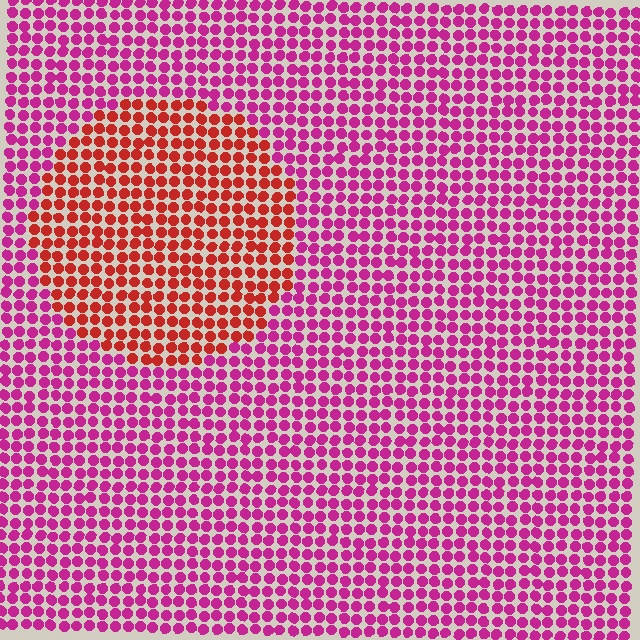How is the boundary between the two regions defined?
The boundary is defined purely by a slight shift in hue (about 43 degrees). Spacing, size, and orientation are identical on both sides.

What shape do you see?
I see a circle.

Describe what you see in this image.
The image is filled with small magenta elements in a uniform arrangement. A circle-shaped region is visible where the elements are tinted to a slightly different hue, forming a subtle color boundary.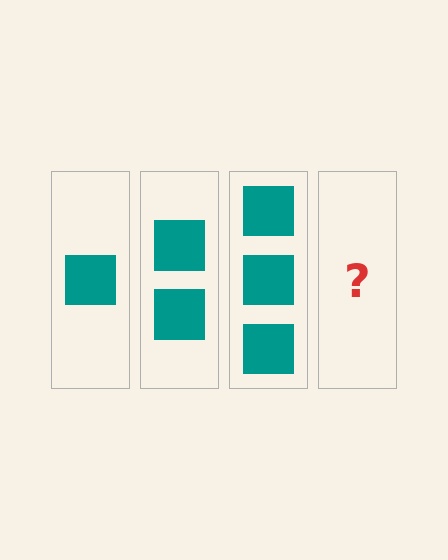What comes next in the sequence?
The next element should be 4 squares.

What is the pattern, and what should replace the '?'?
The pattern is that each step adds one more square. The '?' should be 4 squares.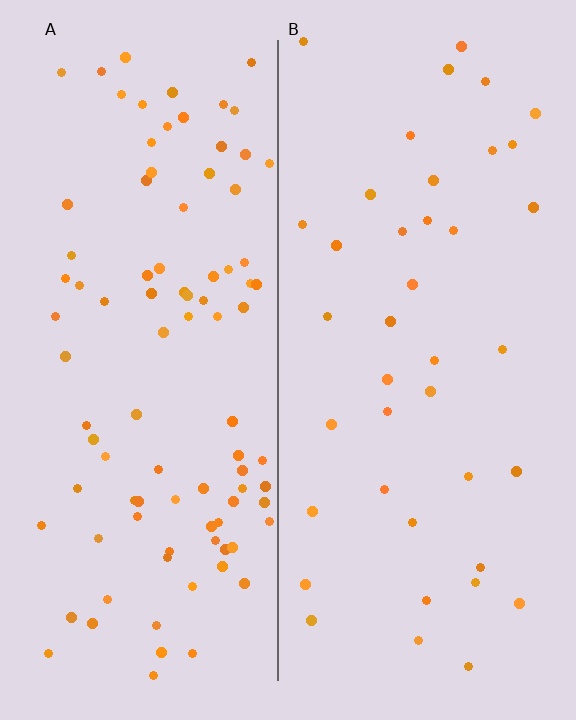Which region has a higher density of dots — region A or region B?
A (the left).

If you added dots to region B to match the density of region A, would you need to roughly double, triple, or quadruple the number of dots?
Approximately double.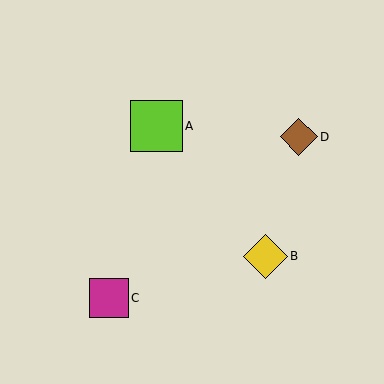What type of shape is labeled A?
Shape A is a lime square.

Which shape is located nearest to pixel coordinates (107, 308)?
The magenta square (labeled C) at (109, 298) is nearest to that location.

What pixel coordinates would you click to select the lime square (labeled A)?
Click at (157, 126) to select the lime square A.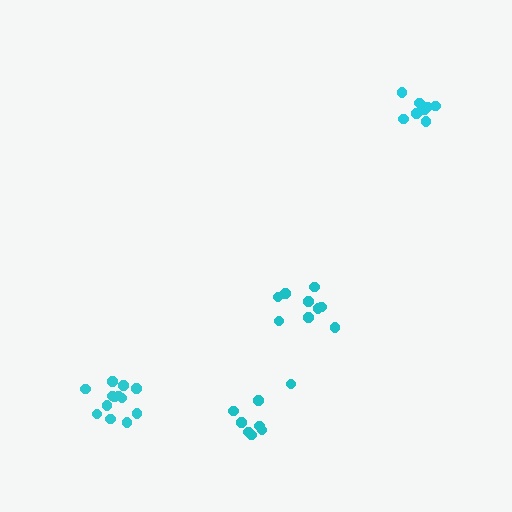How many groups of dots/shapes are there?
There are 4 groups.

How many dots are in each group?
Group 1: 13 dots, Group 2: 8 dots, Group 3: 9 dots, Group 4: 8 dots (38 total).